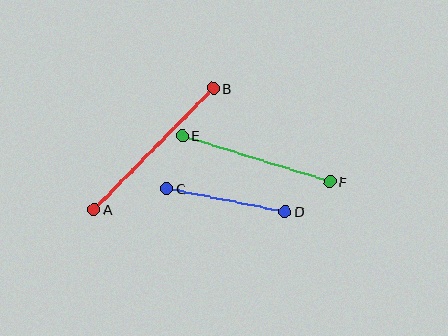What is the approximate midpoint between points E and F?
The midpoint is at approximately (256, 159) pixels.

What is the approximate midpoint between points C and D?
The midpoint is at approximately (226, 200) pixels.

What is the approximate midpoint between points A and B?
The midpoint is at approximately (154, 149) pixels.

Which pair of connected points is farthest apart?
Points A and B are farthest apart.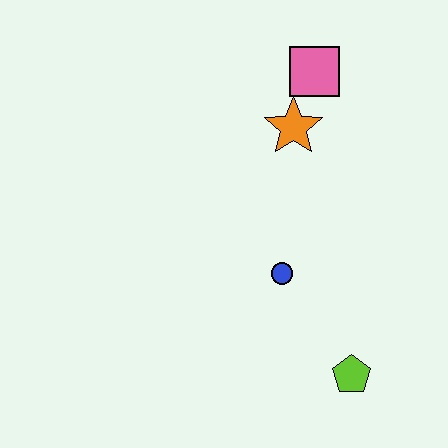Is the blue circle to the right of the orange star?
No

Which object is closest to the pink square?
The orange star is closest to the pink square.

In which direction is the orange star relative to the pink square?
The orange star is below the pink square.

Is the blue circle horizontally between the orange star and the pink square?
No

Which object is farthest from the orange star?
The lime pentagon is farthest from the orange star.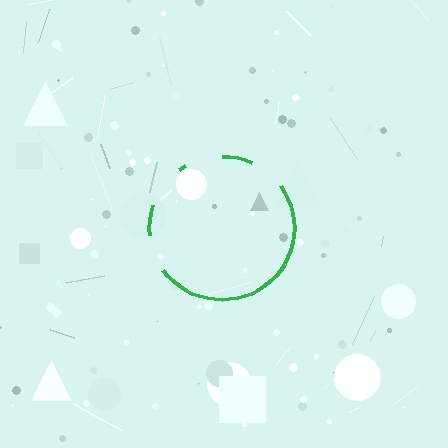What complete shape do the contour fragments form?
The contour fragments form a circle.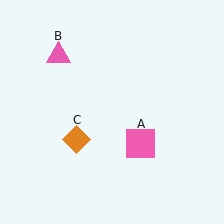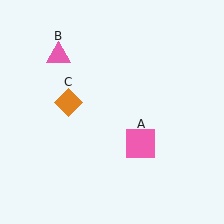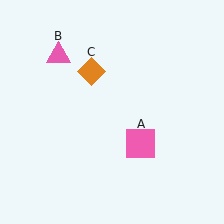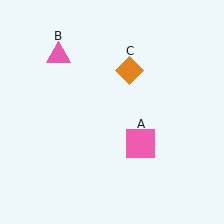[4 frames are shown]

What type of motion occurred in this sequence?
The orange diamond (object C) rotated clockwise around the center of the scene.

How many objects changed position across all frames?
1 object changed position: orange diamond (object C).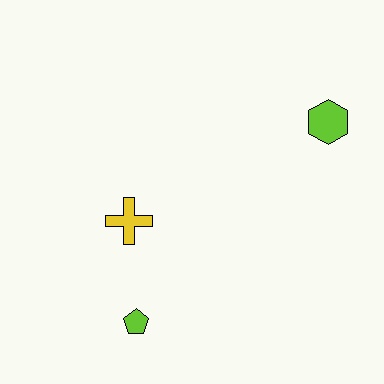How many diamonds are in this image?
There are no diamonds.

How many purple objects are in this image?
There are no purple objects.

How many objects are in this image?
There are 3 objects.